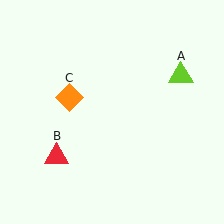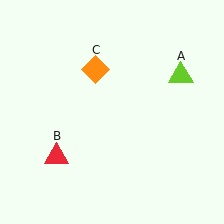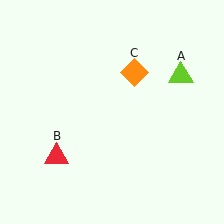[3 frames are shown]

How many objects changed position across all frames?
1 object changed position: orange diamond (object C).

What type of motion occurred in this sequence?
The orange diamond (object C) rotated clockwise around the center of the scene.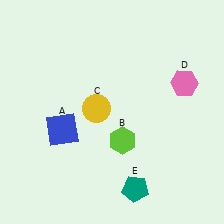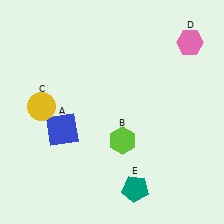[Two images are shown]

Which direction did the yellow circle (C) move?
The yellow circle (C) moved left.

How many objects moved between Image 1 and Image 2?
2 objects moved between the two images.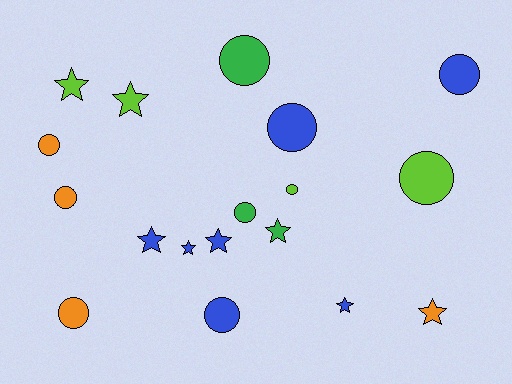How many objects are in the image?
There are 18 objects.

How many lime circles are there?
There are 2 lime circles.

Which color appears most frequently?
Blue, with 7 objects.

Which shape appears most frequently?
Circle, with 10 objects.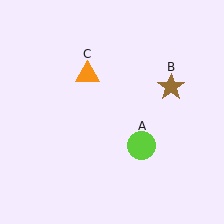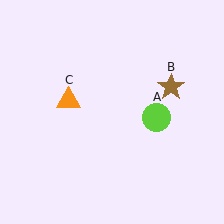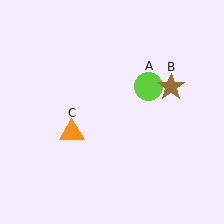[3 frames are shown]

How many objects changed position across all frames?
2 objects changed position: lime circle (object A), orange triangle (object C).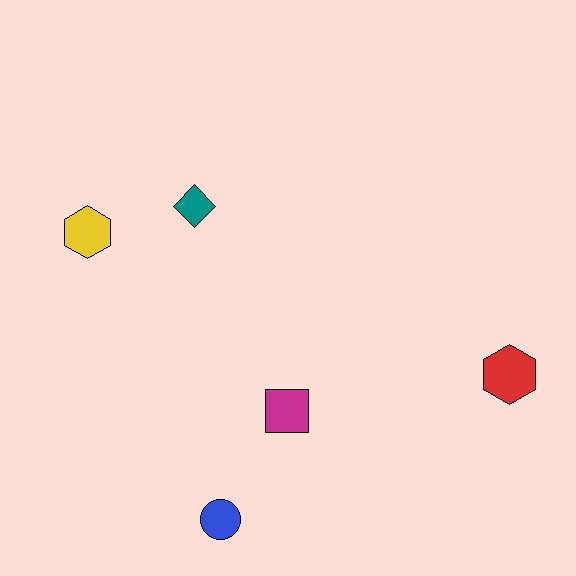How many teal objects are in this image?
There is 1 teal object.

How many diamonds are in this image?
There is 1 diamond.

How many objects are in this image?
There are 5 objects.